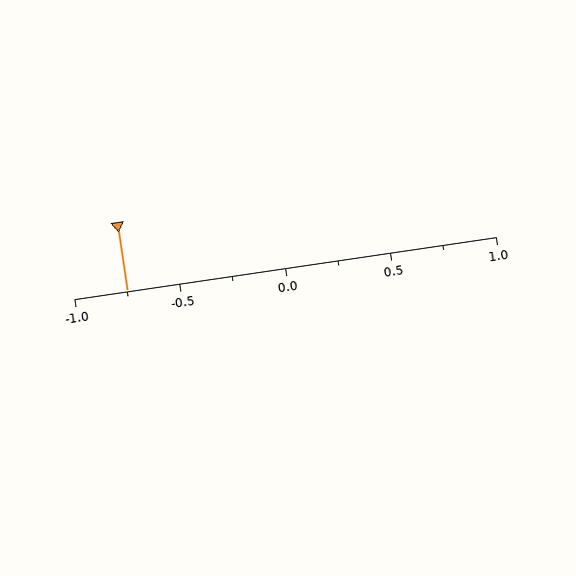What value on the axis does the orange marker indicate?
The marker indicates approximately -0.75.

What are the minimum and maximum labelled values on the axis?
The axis runs from -1.0 to 1.0.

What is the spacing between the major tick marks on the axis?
The major ticks are spaced 0.5 apart.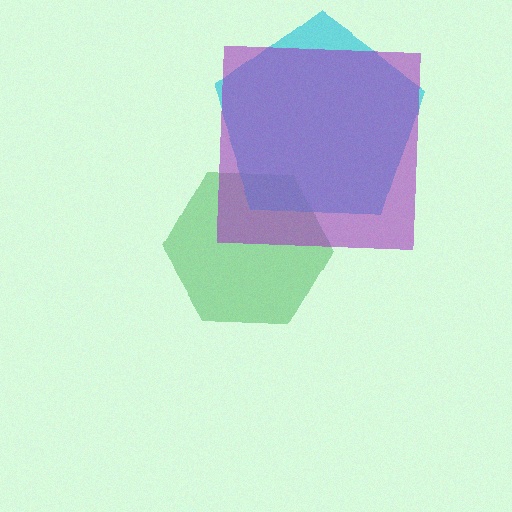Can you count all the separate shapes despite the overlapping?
Yes, there are 3 separate shapes.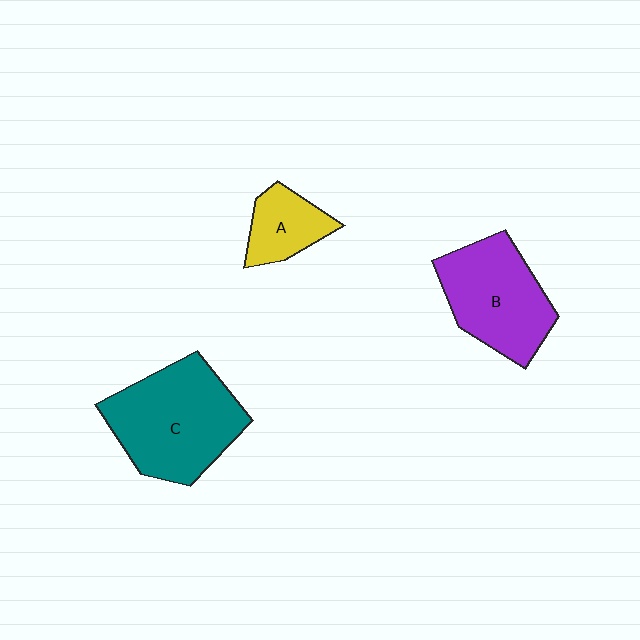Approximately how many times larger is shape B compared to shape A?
Approximately 2.1 times.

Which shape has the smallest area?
Shape A (yellow).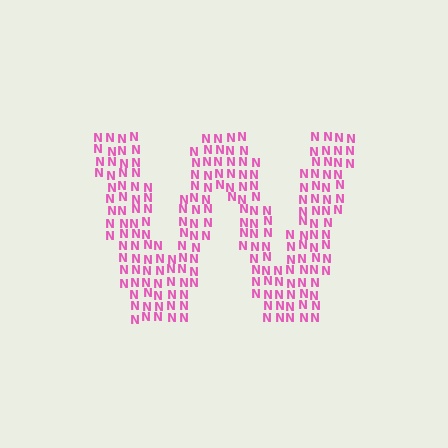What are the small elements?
The small elements are letter N's.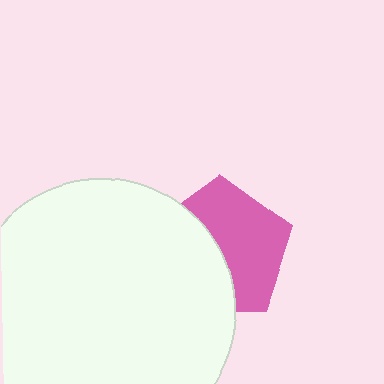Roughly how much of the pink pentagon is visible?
About half of it is visible (roughly 55%).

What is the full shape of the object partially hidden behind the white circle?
The partially hidden object is a pink pentagon.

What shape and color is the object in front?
The object in front is a white circle.